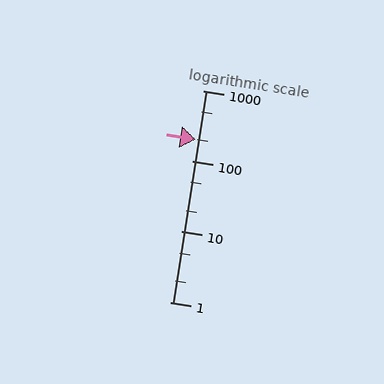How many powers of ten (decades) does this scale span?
The scale spans 3 decades, from 1 to 1000.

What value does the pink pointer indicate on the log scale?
The pointer indicates approximately 200.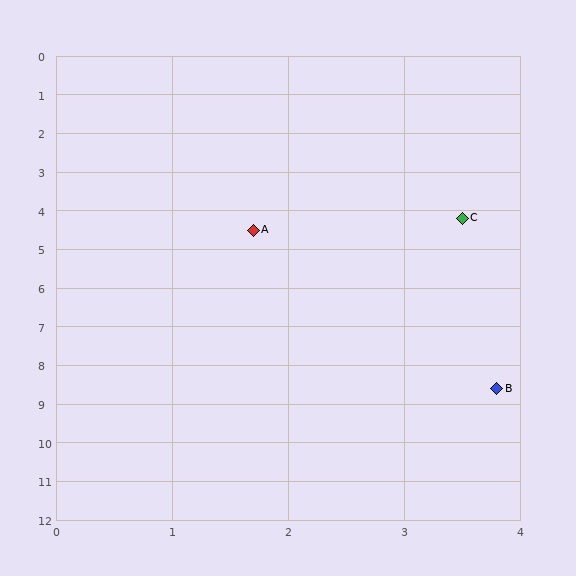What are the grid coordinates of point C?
Point C is at approximately (3.5, 4.2).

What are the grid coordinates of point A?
Point A is at approximately (1.7, 4.5).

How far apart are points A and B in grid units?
Points A and B are about 4.6 grid units apart.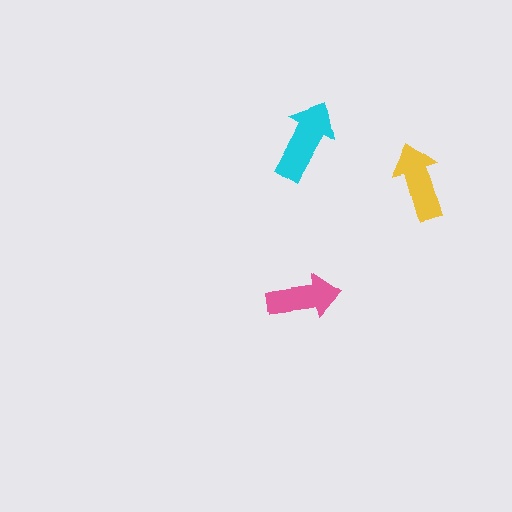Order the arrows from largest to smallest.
the cyan one, the yellow one, the pink one.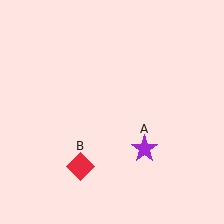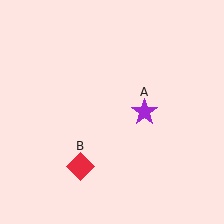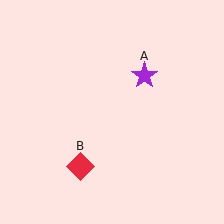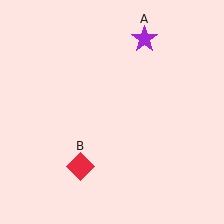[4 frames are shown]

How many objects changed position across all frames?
1 object changed position: purple star (object A).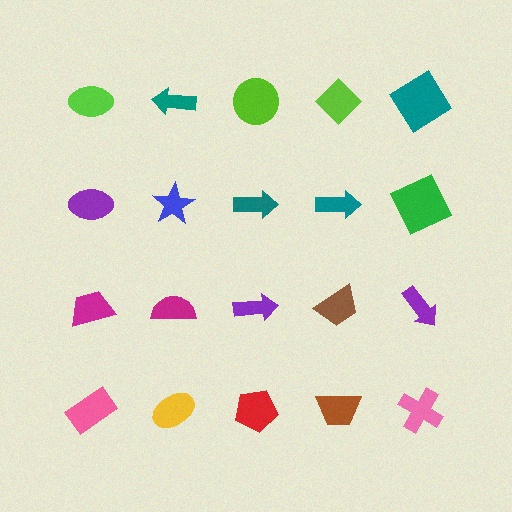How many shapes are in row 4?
5 shapes.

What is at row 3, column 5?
A purple arrow.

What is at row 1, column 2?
A teal arrow.